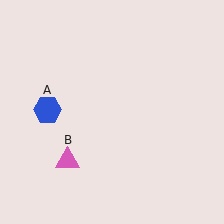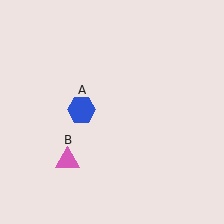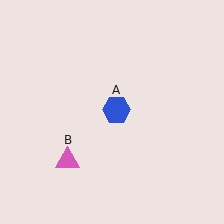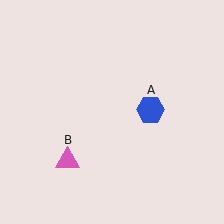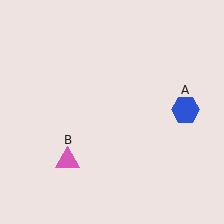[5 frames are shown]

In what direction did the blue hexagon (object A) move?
The blue hexagon (object A) moved right.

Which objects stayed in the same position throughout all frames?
Pink triangle (object B) remained stationary.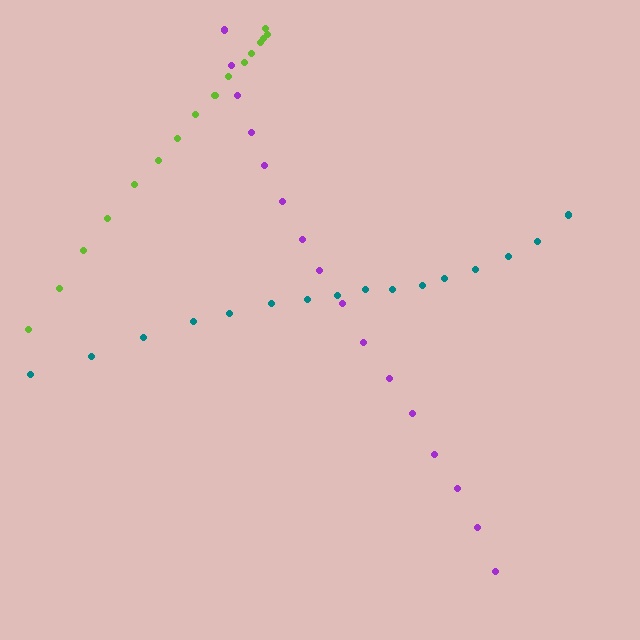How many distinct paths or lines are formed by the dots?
There are 3 distinct paths.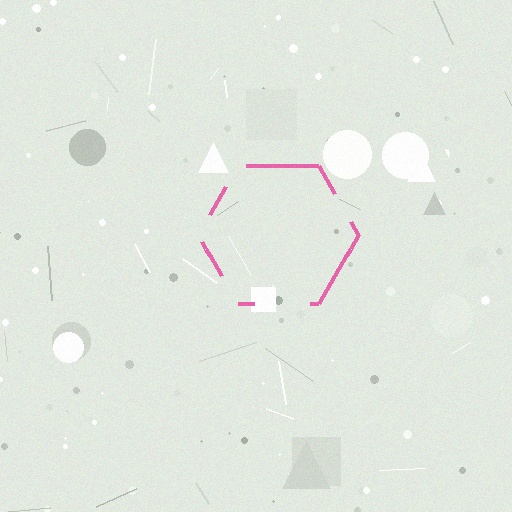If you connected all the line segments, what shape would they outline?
They would outline a hexagon.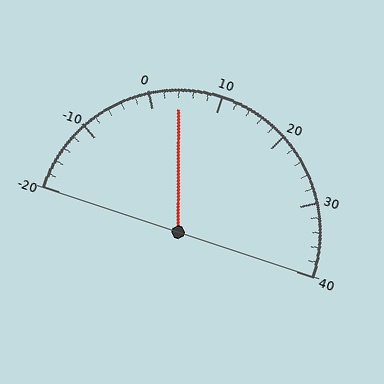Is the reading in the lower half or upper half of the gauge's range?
The reading is in the lower half of the range (-20 to 40).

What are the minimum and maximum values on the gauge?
The gauge ranges from -20 to 40.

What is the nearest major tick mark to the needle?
The nearest major tick mark is 0.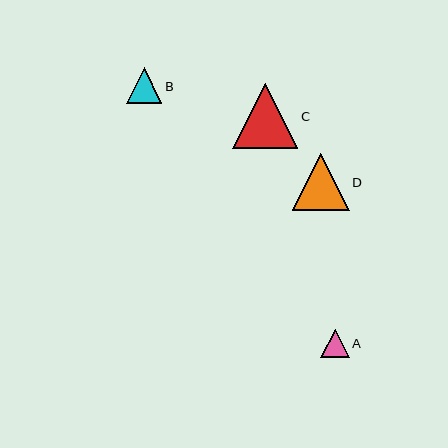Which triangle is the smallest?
Triangle A is the smallest with a size of approximately 28 pixels.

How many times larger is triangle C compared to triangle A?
Triangle C is approximately 2.3 times the size of triangle A.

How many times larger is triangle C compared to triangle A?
Triangle C is approximately 2.3 times the size of triangle A.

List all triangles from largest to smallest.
From largest to smallest: C, D, B, A.